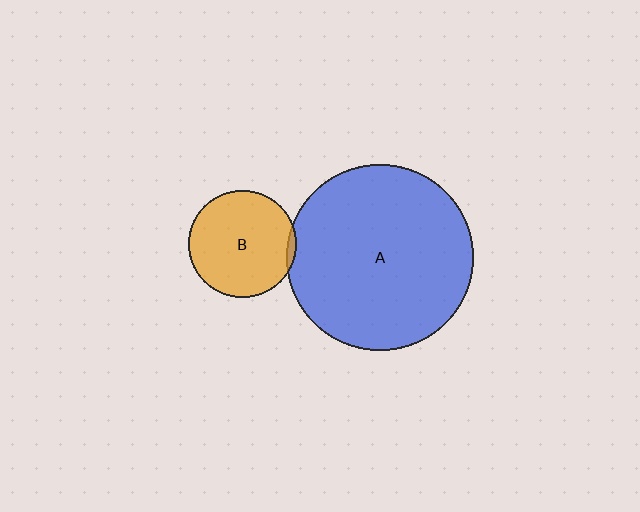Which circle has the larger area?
Circle A (blue).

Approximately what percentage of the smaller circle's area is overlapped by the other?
Approximately 5%.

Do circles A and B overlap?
Yes.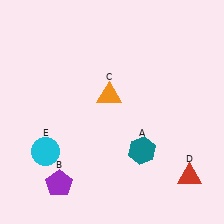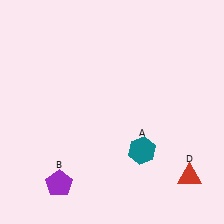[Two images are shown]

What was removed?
The orange triangle (C), the cyan circle (E) were removed in Image 2.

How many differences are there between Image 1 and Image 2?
There are 2 differences between the two images.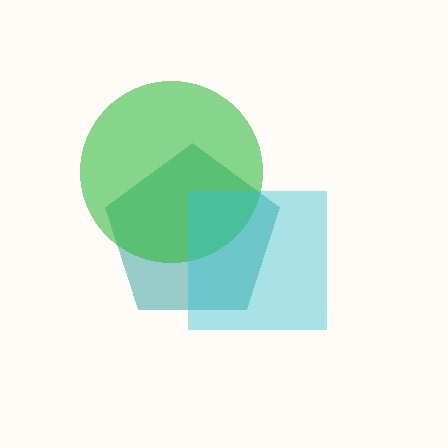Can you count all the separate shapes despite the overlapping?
Yes, there are 3 separate shapes.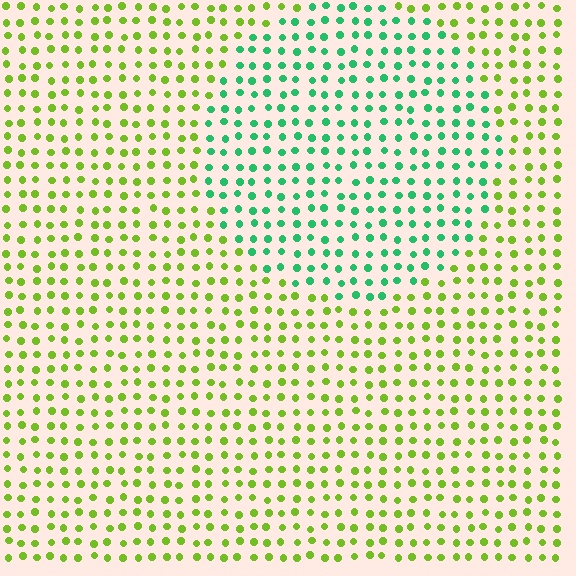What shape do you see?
I see a circle.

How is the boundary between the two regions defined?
The boundary is defined purely by a slight shift in hue (about 57 degrees). Spacing, size, and orientation are identical on both sides.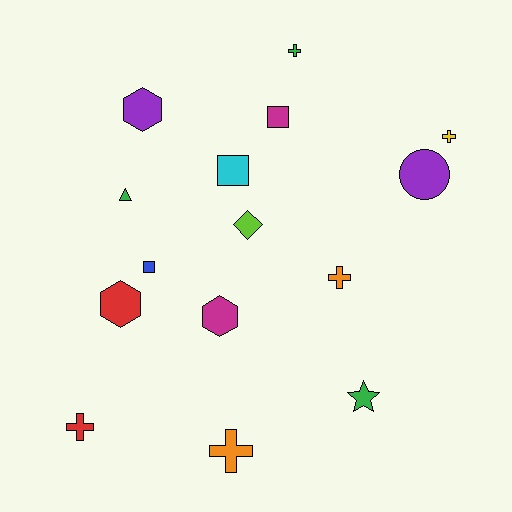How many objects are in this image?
There are 15 objects.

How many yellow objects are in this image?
There is 1 yellow object.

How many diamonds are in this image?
There is 1 diamond.